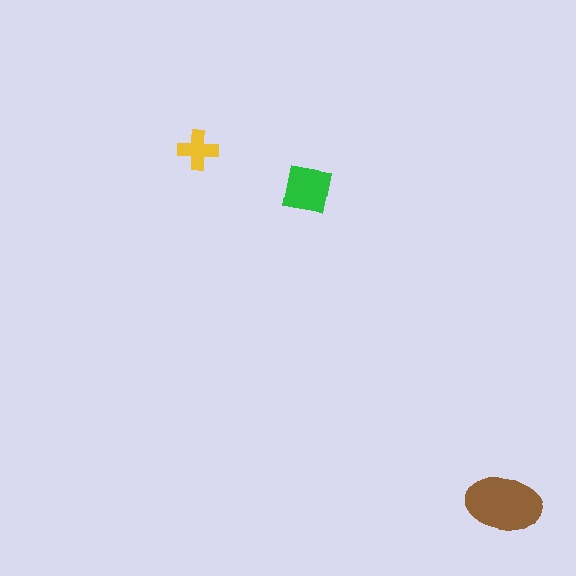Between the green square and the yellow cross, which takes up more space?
The green square.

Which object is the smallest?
The yellow cross.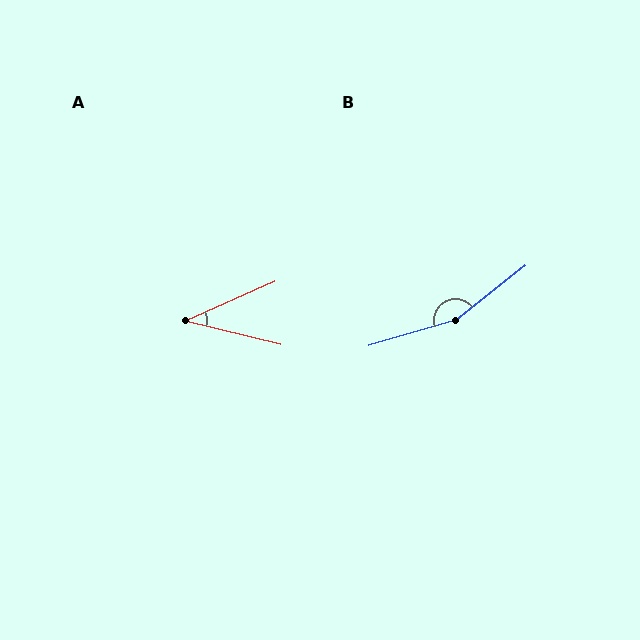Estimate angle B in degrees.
Approximately 159 degrees.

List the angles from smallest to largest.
A (38°), B (159°).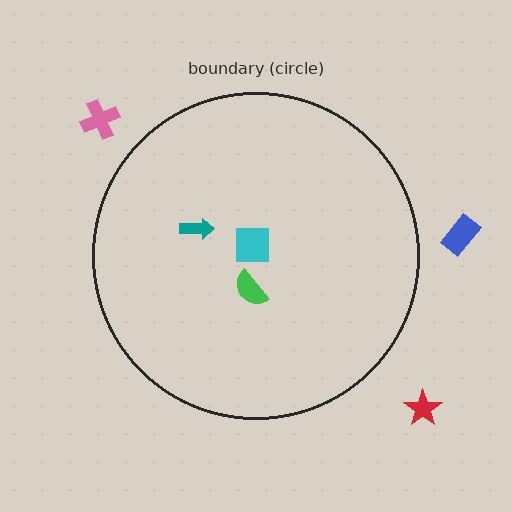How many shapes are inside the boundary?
3 inside, 3 outside.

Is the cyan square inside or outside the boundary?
Inside.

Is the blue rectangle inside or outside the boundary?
Outside.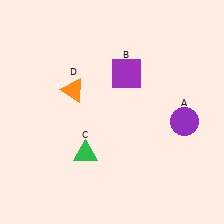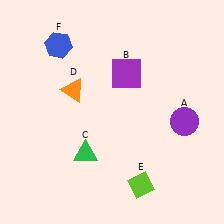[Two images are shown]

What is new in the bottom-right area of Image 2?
A lime diamond (E) was added in the bottom-right area of Image 2.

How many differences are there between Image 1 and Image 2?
There are 2 differences between the two images.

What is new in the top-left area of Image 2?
A blue hexagon (F) was added in the top-left area of Image 2.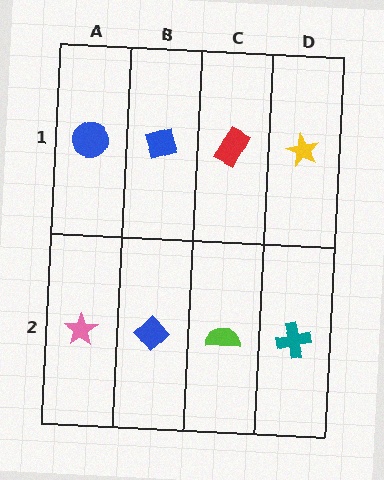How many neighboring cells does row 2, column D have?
2.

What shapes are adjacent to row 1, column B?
A blue diamond (row 2, column B), a blue circle (row 1, column A), a red rectangle (row 1, column C).